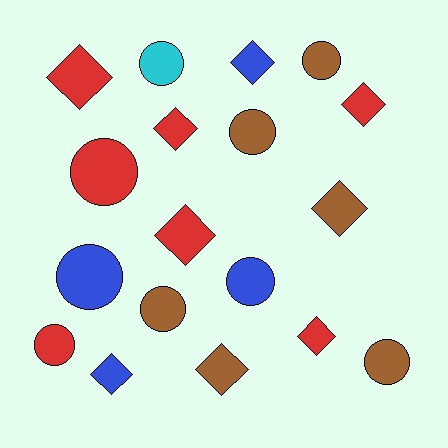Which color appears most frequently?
Red, with 7 objects.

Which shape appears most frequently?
Circle, with 9 objects.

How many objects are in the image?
There are 18 objects.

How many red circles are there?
There are 2 red circles.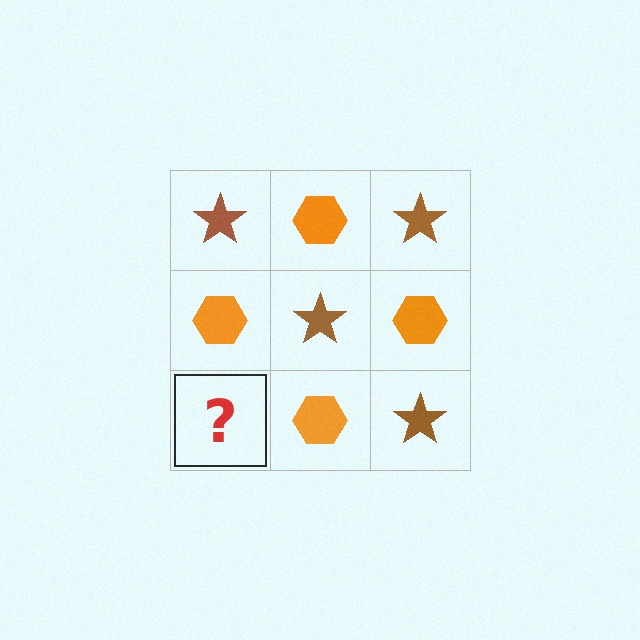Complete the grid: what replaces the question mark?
The question mark should be replaced with a brown star.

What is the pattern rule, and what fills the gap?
The rule is that it alternates brown star and orange hexagon in a checkerboard pattern. The gap should be filled with a brown star.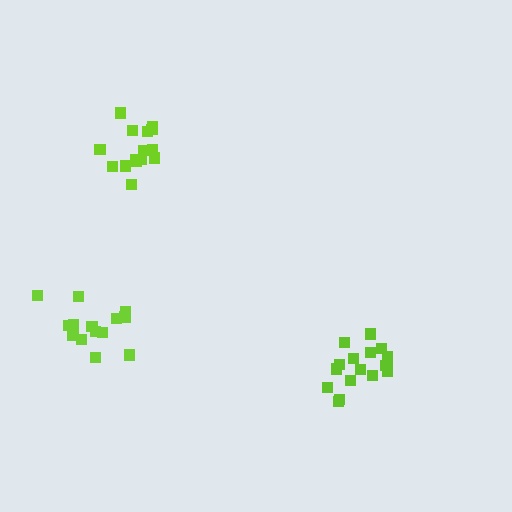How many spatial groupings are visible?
There are 3 spatial groupings.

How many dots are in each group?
Group 1: 14 dots, Group 2: 15 dots, Group 3: 17 dots (46 total).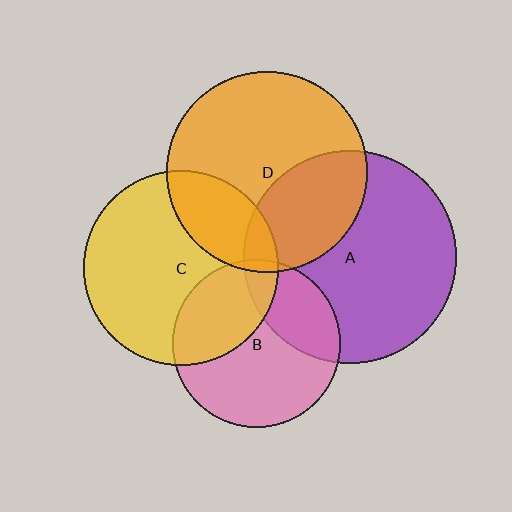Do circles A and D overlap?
Yes.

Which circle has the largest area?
Circle A (purple).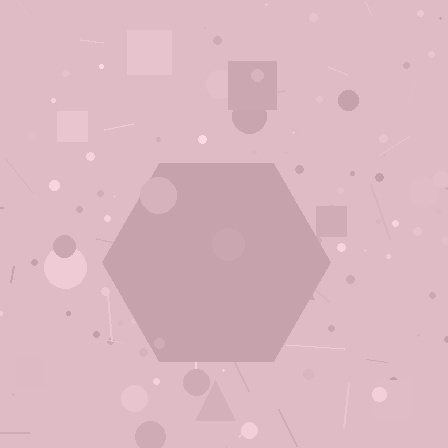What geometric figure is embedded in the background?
A hexagon is embedded in the background.